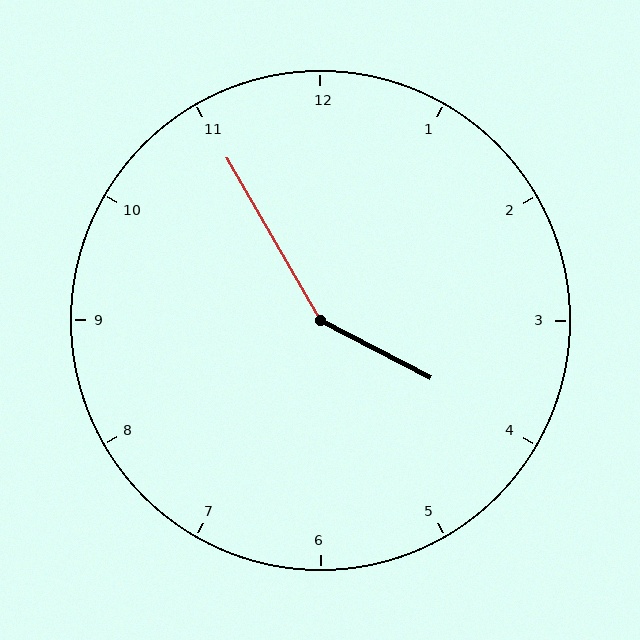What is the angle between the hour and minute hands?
Approximately 148 degrees.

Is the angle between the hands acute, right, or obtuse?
It is obtuse.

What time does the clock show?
3:55.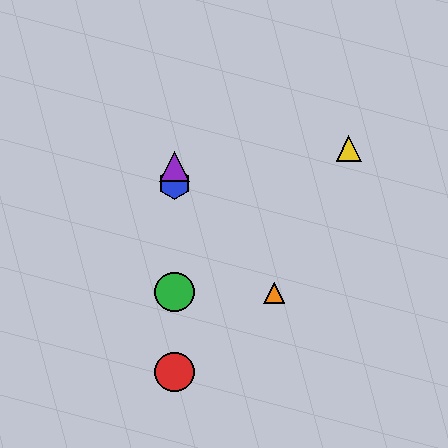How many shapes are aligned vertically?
4 shapes (the red circle, the blue hexagon, the green circle, the purple triangle) are aligned vertically.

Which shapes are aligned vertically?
The red circle, the blue hexagon, the green circle, the purple triangle are aligned vertically.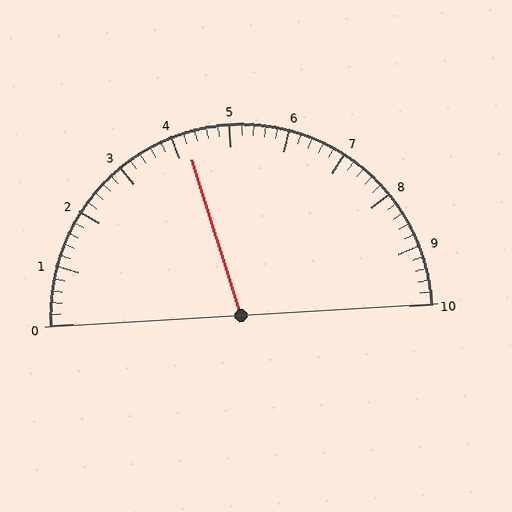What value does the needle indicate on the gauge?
The needle indicates approximately 4.2.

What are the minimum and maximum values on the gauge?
The gauge ranges from 0 to 10.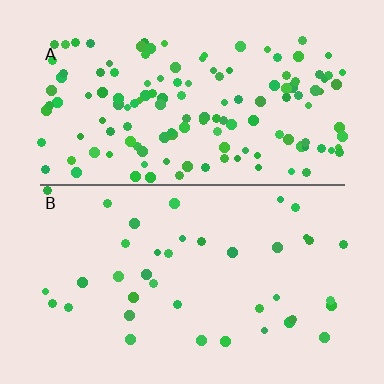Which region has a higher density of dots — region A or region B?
A (the top).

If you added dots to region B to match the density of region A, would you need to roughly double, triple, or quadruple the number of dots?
Approximately quadruple.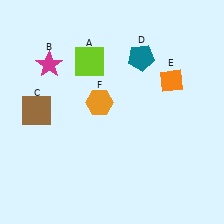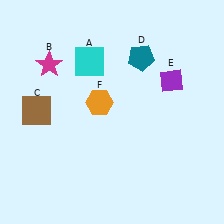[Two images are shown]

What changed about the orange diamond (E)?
In Image 1, E is orange. In Image 2, it changed to purple.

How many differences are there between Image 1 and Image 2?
There are 2 differences between the two images.